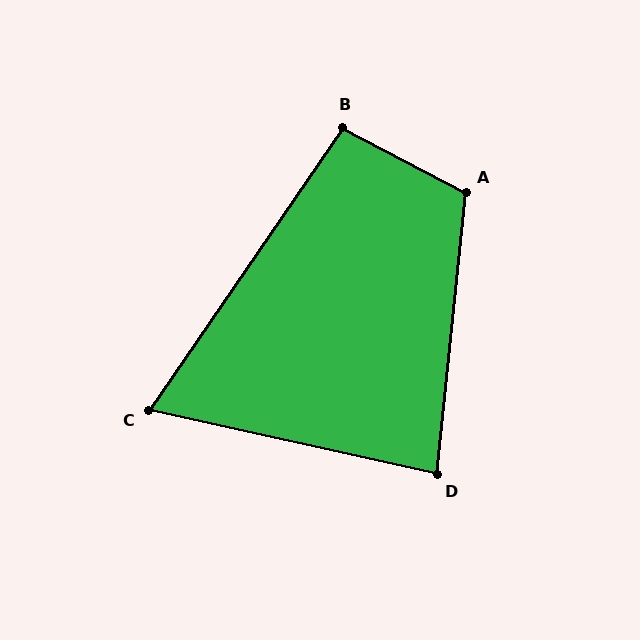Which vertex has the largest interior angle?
A, at approximately 112 degrees.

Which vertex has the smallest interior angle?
C, at approximately 68 degrees.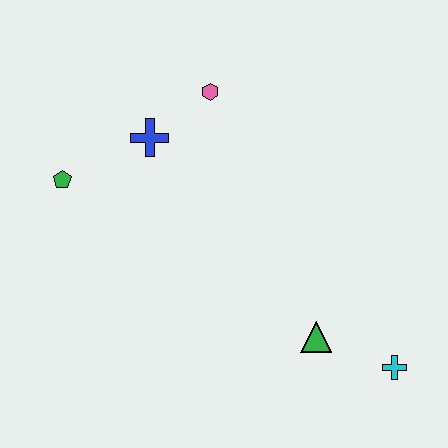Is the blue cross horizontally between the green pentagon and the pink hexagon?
Yes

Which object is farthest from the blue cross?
The cyan cross is farthest from the blue cross.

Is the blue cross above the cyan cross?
Yes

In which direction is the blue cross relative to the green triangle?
The blue cross is above the green triangle.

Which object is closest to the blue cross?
The pink hexagon is closest to the blue cross.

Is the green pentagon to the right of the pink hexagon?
No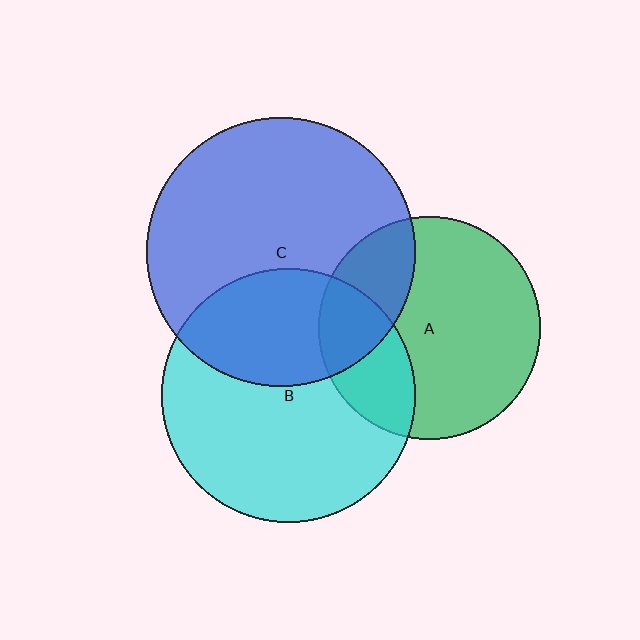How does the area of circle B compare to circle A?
Approximately 1.3 times.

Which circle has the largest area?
Circle C (blue).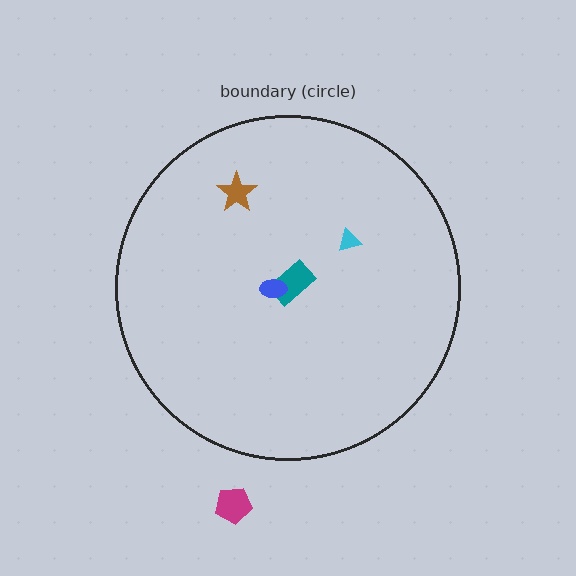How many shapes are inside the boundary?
4 inside, 1 outside.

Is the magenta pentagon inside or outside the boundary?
Outside.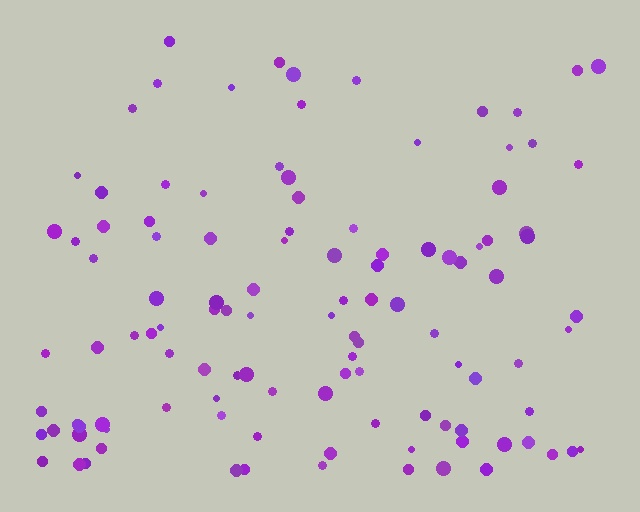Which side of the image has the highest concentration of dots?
The bottom.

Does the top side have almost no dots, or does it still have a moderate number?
Still a moderate number, just noticeably fewer than the bottom.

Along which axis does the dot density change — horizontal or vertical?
Vertical.